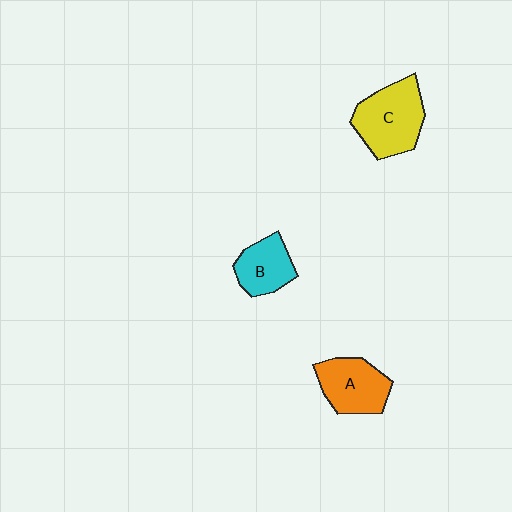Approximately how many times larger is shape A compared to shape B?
Approximately 1.3 times.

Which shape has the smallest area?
Shape B (cyan).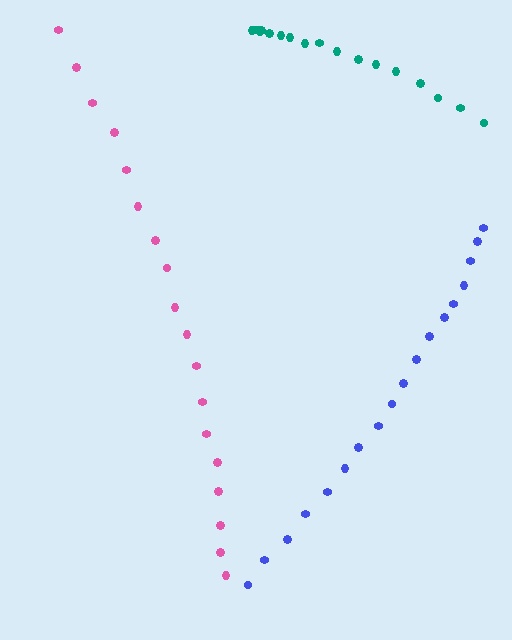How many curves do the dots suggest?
There are 3 distinct paths.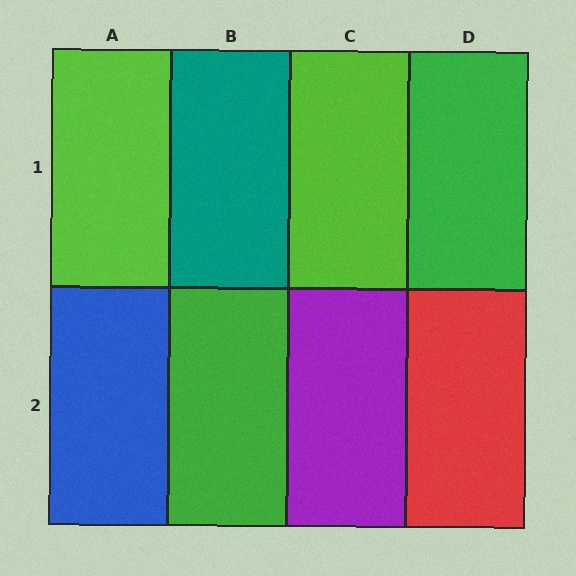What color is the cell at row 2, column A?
Blue.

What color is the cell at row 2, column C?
Purple.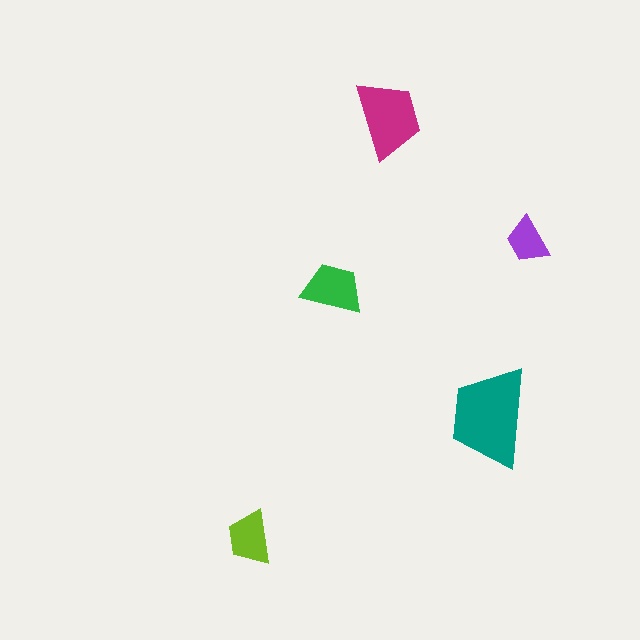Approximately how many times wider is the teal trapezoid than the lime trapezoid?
About 2 times wider.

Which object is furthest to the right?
The purple trapezoid is rightmost.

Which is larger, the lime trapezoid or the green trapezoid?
The green one.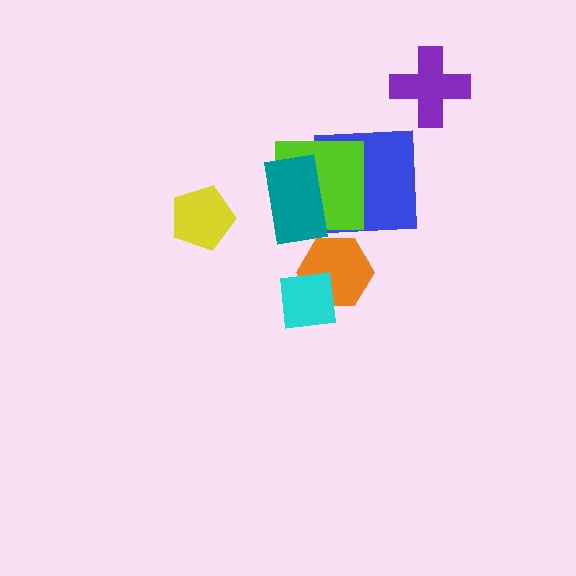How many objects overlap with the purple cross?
0 objects overlap with the purple cross.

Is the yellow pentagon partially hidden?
No, no other shape covers it.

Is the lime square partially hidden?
Yes, it is partially covered by another shape.